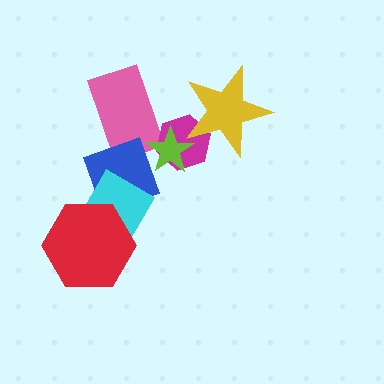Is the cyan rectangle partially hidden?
Yes, it is partially covered by another shape.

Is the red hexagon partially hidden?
No, no other shape covers it.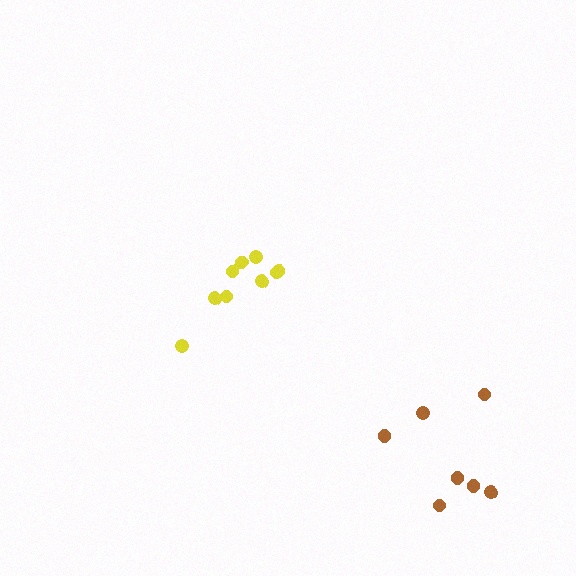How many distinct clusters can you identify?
There are 2 distinct clusters.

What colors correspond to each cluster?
The clusters are colored: yellow, brown.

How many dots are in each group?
Group 1: 9 dots, Group 2: 7 dots (16 total).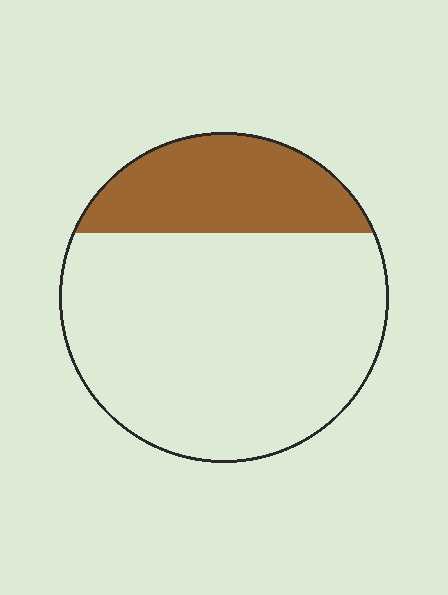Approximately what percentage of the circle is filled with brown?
Approximately 25%.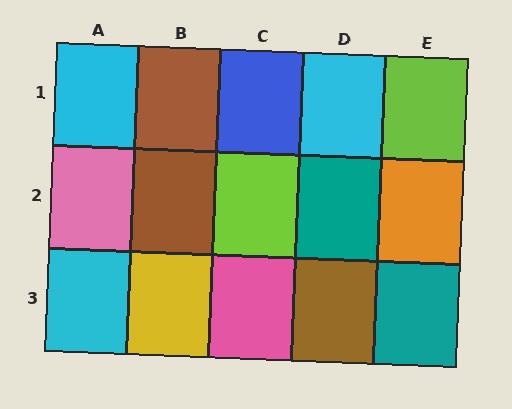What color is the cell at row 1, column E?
Lime.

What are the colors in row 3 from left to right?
Cyan, yellow, pink, brown, teal.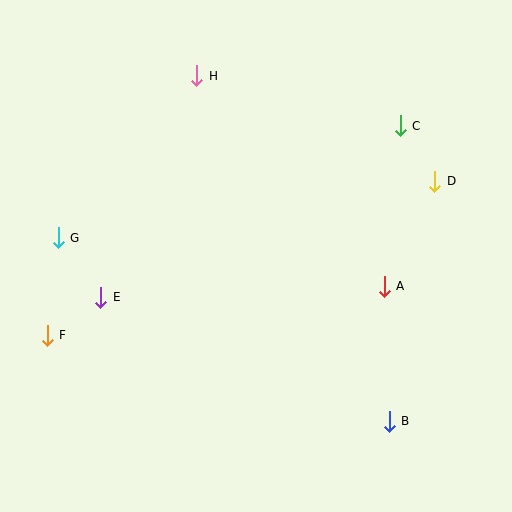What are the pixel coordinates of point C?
Point C is at (400, 126).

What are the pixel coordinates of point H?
Point H is at (197, 76).